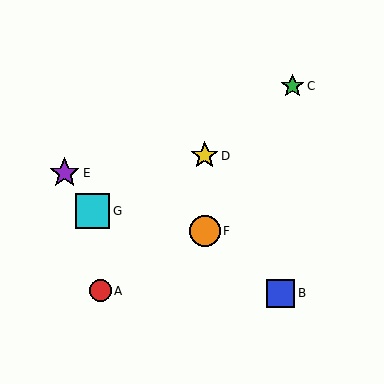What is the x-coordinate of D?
Object D is at x≈205.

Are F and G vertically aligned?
No, F is at x≈205 and G is at x≈93.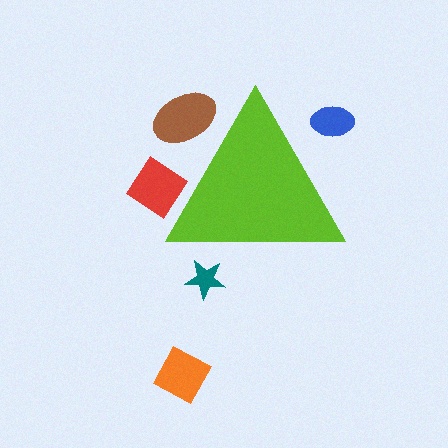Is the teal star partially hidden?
Yes, the teal star is partially hidden behind the lime triangle.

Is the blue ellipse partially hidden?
Yes, the blue ellipse is partially hidden behind the lime triangle.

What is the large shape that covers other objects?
A lime triangle.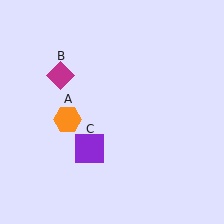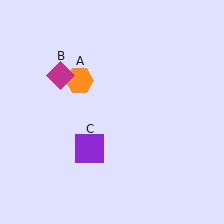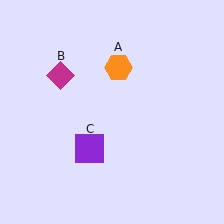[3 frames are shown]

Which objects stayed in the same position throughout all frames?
Magenta diamond (object B) and purple square (object C) remained stationary.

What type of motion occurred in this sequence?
The orange hexagon (object A) rotated clockwise around the center of the scene.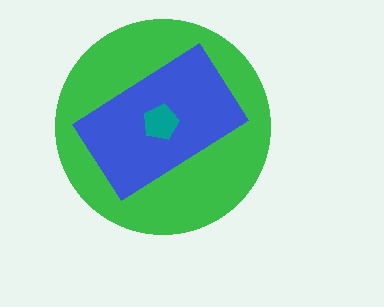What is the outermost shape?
The green circle.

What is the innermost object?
The teal pentagon.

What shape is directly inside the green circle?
The blue rectangle.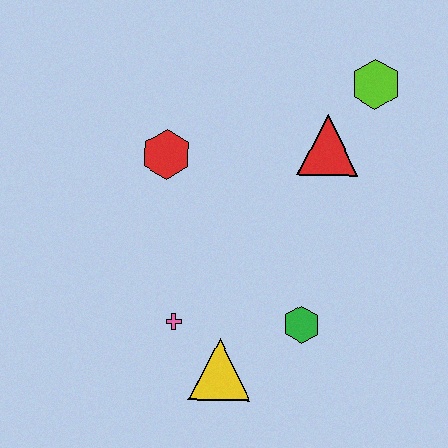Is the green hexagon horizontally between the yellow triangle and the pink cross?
No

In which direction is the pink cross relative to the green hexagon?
The pink cross is to the left of the green hexagon.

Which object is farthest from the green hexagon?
The lime hexagon is farthest from the green hexagon.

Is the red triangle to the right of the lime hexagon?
No